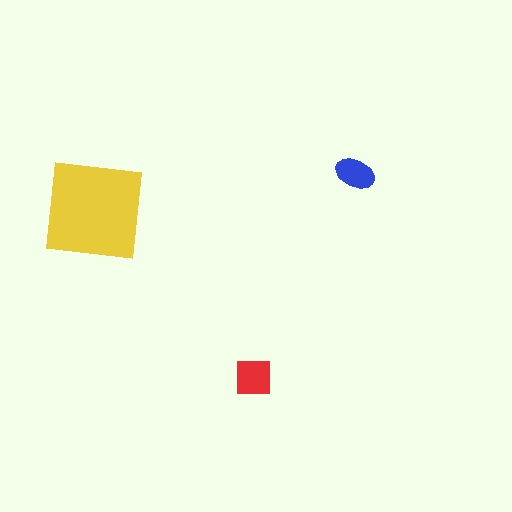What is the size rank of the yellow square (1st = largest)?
1st.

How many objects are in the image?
There are 3 objects in the image.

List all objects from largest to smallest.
The yellow square, the red square, the blue ellipse.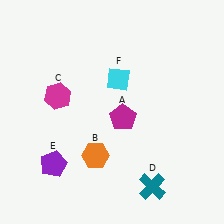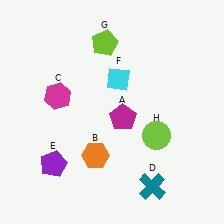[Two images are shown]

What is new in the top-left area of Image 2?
A lime pentagon (G) was added in the top-left area of Image 2.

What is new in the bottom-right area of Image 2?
A lime circle (H) was added in the bottom-right area of Image 2.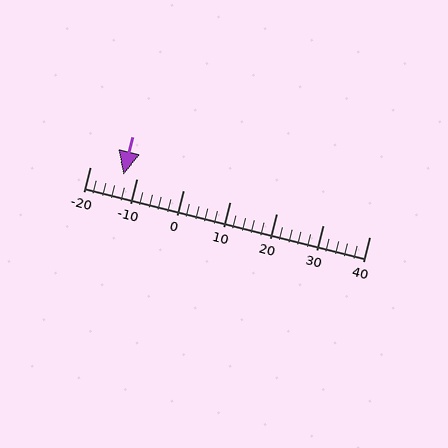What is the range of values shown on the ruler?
The ruler shows values from -20 to 40.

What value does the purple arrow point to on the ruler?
The purple arrow points to approximately -13.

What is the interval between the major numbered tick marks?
The major tick marks are spaced 10 units apart.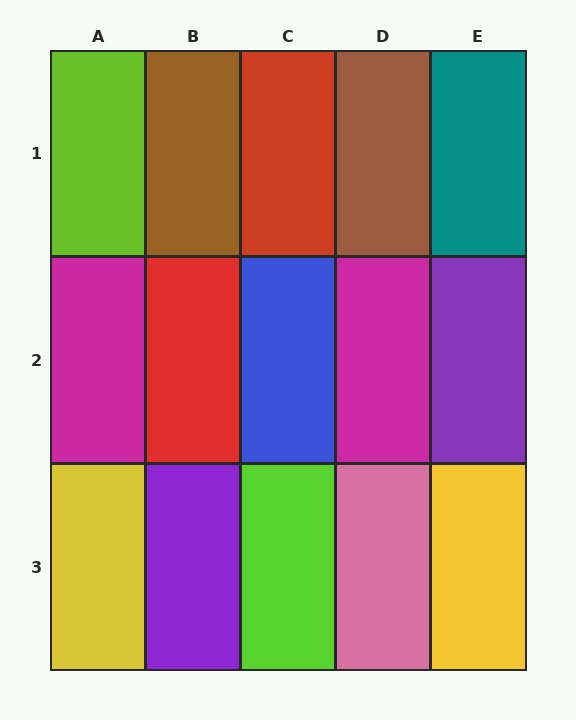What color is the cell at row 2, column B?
Red.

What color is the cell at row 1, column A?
Lime.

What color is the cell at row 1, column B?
Brown.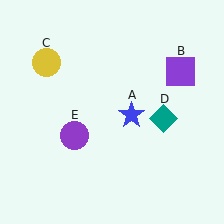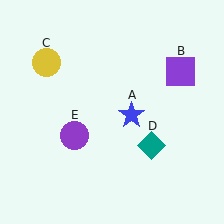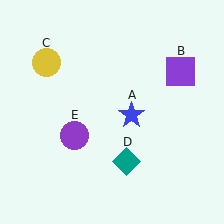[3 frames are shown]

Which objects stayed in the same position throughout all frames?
Blue star (object A) and purple square (object B) and yellow circle (object C) and purple circle (object E) remained stationary.